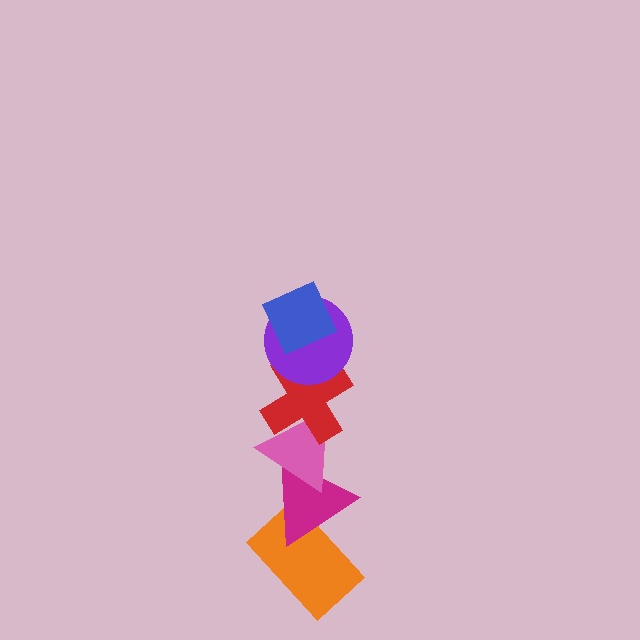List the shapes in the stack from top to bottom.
From top to bottom: the blue diamond, the purple circle, the red cross, the pink triangle, the magenta triangle, the orange rectangle.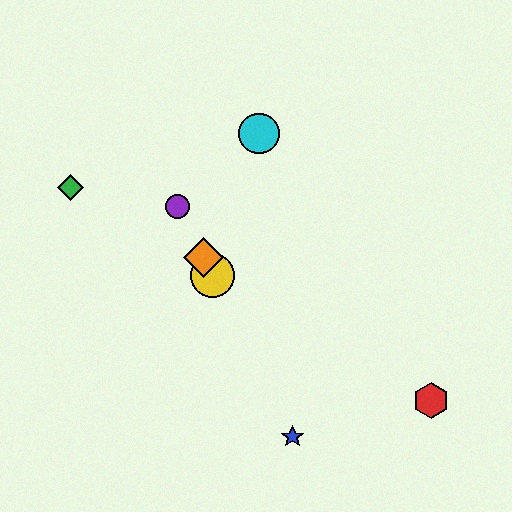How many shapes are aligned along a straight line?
4 shapes (the blue star, the yellow circle, the purple circle, the orange diamond) are aligned along a straight line.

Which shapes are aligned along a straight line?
The blue star, the yellow circle, the purple circle, the orange diamond are aligned along a straight line.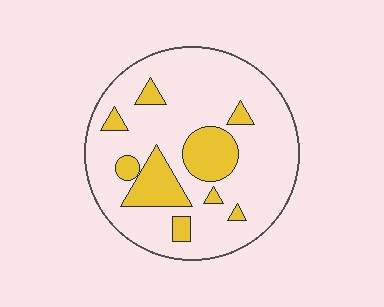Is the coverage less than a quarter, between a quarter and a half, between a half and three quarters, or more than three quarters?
Less than a quarter.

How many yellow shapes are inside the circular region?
9.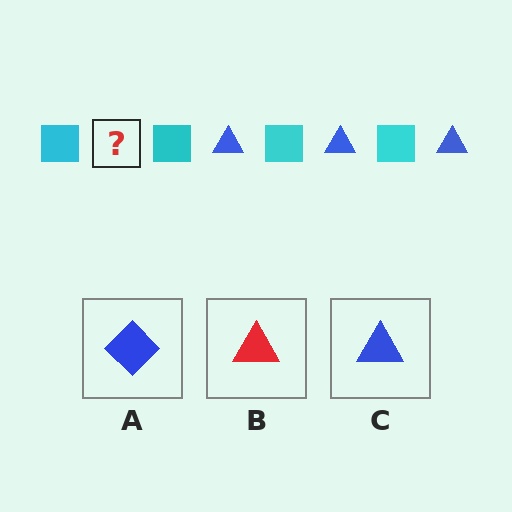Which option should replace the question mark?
Option C.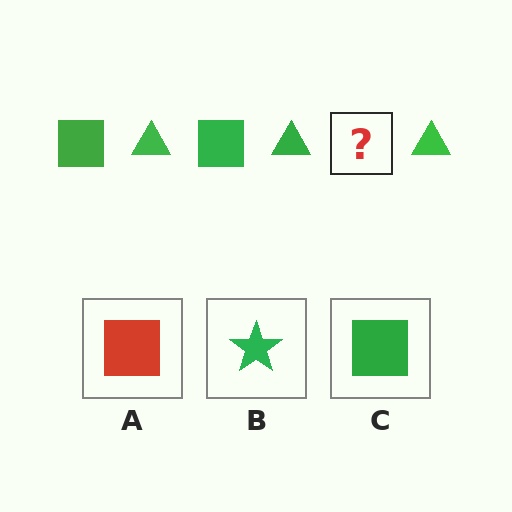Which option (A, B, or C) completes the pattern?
C.